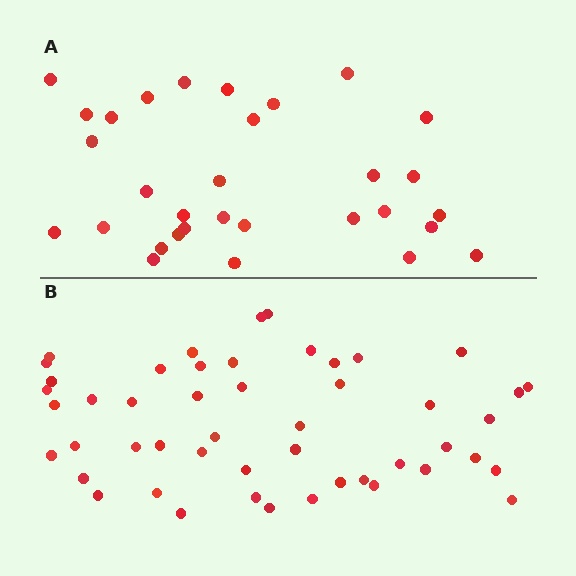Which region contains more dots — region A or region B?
Region B (the bottom region) has more dots.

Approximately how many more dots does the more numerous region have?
Region B has approximately 20 more dots than region A.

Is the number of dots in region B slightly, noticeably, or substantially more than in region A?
Region B has substantially more. The ratio is roughly 1.6 to 1.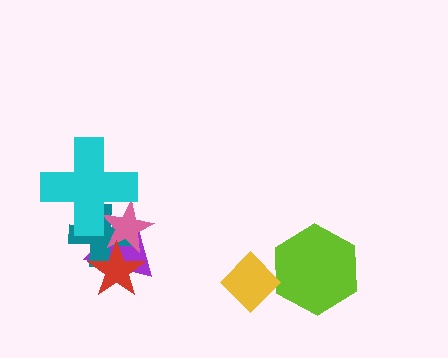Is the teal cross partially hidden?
Yes, it is partially covered by another shape.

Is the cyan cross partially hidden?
No, no other shape covers it.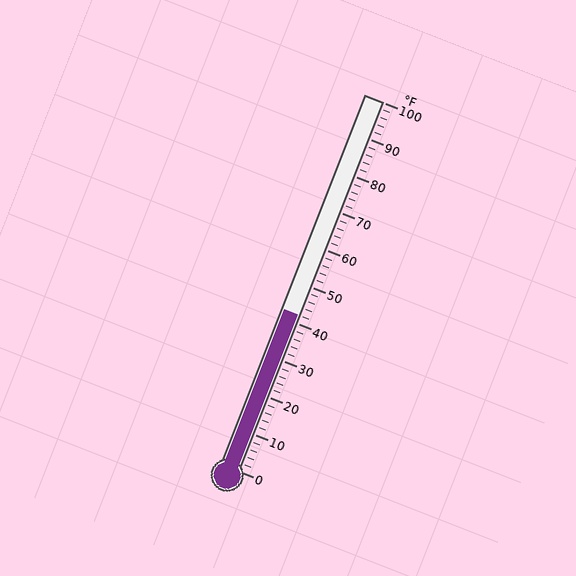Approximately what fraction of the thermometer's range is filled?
The thermometer is filled to approximately 40% of its range.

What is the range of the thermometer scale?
The thermometer scale ranges from 0°F to 100°F.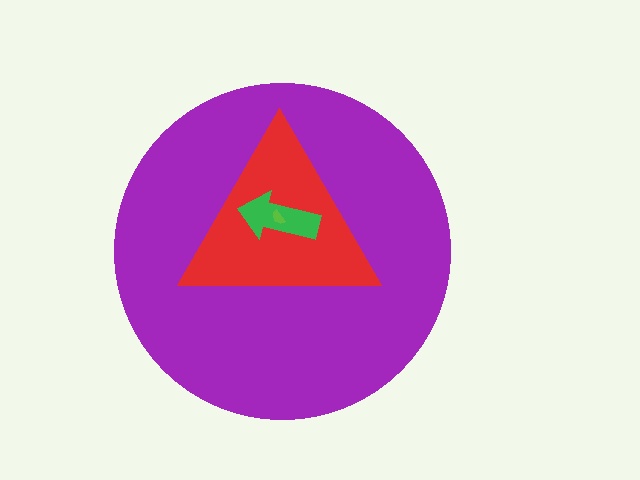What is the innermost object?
The lime semicircle.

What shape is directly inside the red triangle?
The green arrow.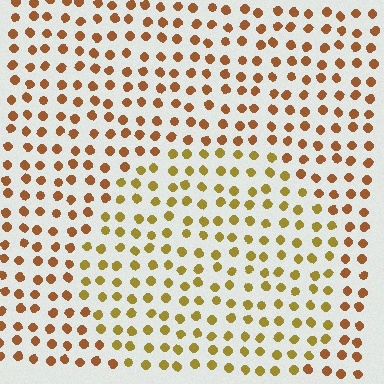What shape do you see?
I see a circle.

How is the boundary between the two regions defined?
The boundary is defined purely by a slight shift in hue (about 28 degrees). Spacing, size, and orientation are identical on both sides.